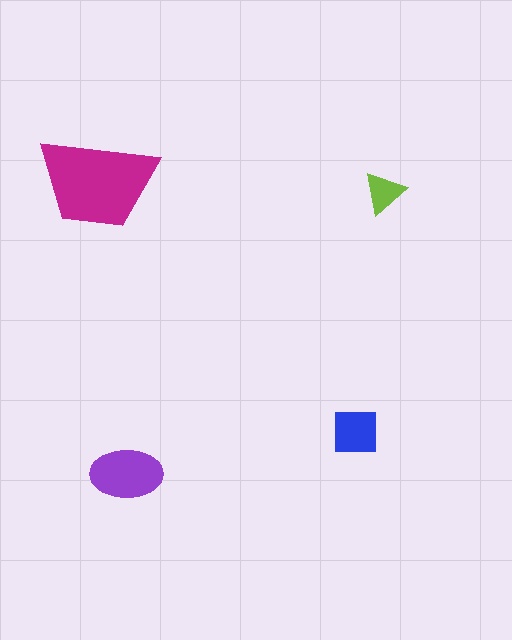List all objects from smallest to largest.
The lime triangle, the blue square, the purple ellipse, the magenta trapezoid.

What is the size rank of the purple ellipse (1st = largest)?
2nd.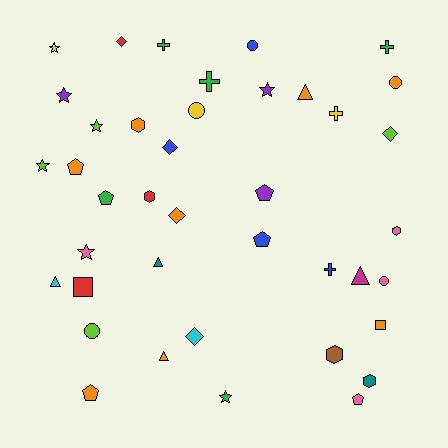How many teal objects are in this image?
There are 2 teal objects.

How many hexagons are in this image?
There are 5 hexagons.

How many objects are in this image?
There are 40 objects.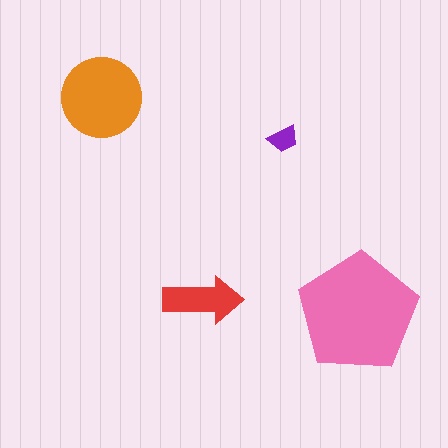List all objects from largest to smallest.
The pink pentagon, the orange circle, the red arrow, the purple trapezoid.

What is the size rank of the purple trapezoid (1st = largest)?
4th.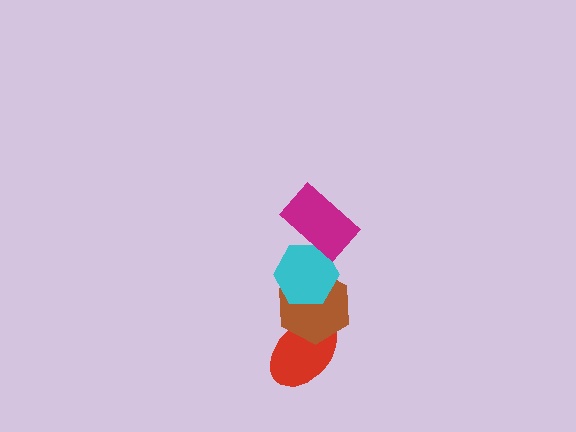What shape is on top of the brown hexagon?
The cyan hexagon is on top of the brown hexagon.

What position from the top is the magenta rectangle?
The magenta rectangle is 1st from the top.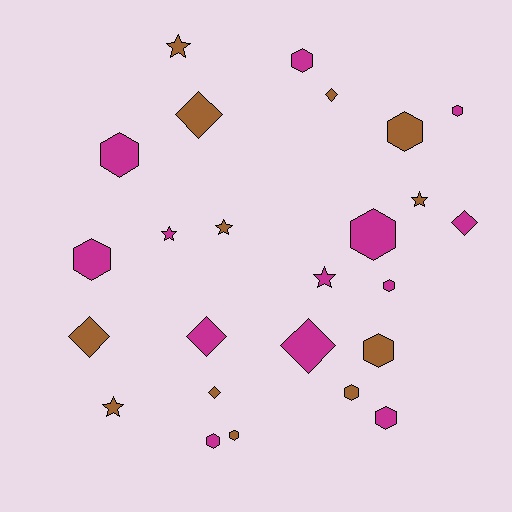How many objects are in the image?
There are 25 objects.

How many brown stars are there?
There are 4 brown stars.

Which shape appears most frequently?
Hexagon, with 12 objects.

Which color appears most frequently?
Magenta, with 13 objects.